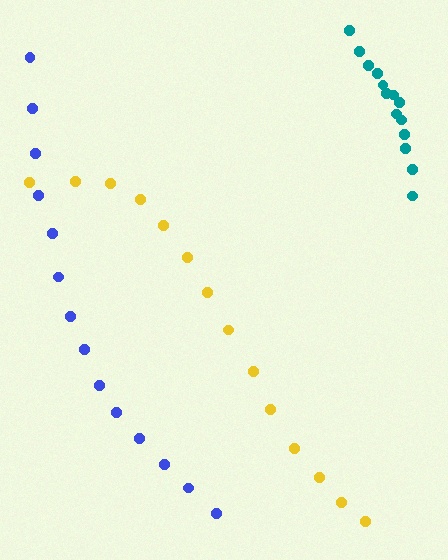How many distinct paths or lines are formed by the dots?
There are 3 distinct paths.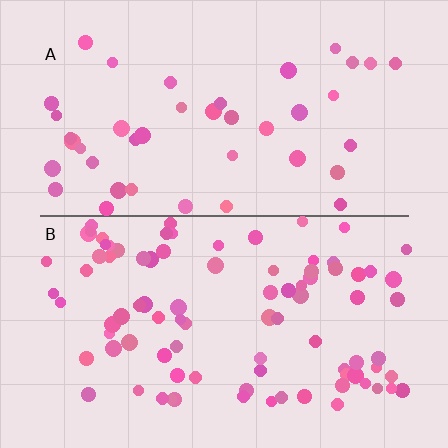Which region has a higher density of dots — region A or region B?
B (the bottom).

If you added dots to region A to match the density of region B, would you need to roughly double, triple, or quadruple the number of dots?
Approximately double.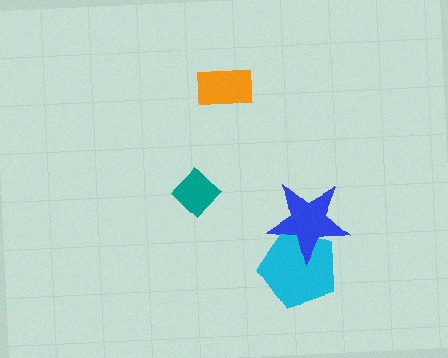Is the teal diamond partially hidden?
No, no other shape covers it.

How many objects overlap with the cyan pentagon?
1 object overlaps with the cyan pentagon.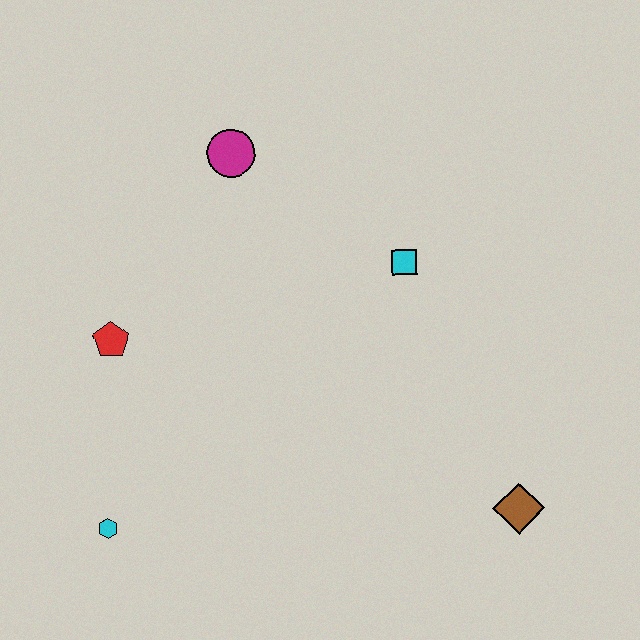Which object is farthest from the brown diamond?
The magenta circle is farthest from the brown diamond.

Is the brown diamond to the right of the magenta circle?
Yes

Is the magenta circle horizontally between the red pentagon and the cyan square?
Yes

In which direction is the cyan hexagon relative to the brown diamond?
The cyan hexagon is to the left of the brown diamond.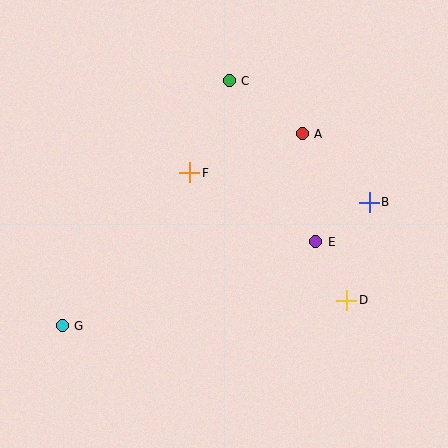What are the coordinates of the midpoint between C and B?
The midpoint between C and B is at (299, 142).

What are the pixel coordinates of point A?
Point A is at (302, 134).